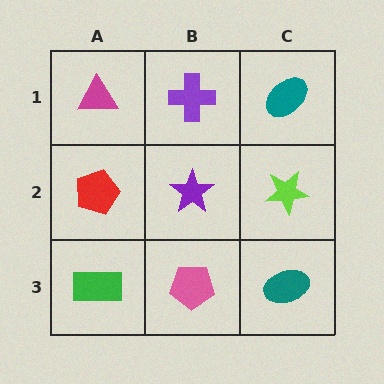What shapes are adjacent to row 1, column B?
A purple star (row 2, column B), a magenta triangle (row 1, column A), a teal ellipse (row 1, column C).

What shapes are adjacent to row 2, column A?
A magenta triangle (row 1, column A), a green rectangle (row 3, column A), a purple star (row 2, column B).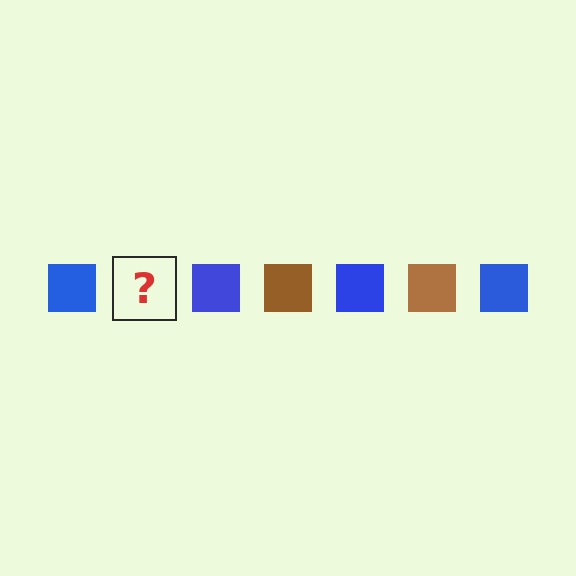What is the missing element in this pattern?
The missing element is a brown square.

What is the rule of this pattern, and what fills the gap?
The rule is that the pattern cycles through blue, brown squares. The gap should be filled with a brown square.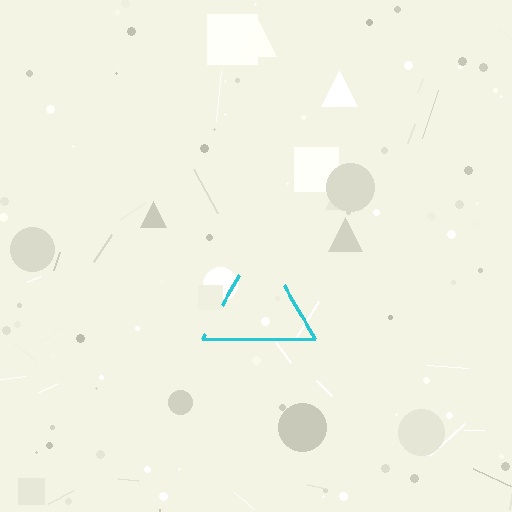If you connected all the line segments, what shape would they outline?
They would outline a triangle.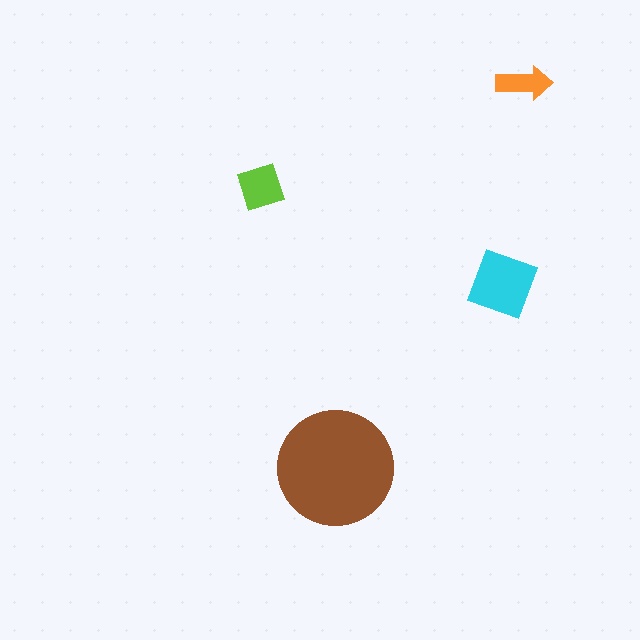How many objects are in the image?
There are 4 objects in the image.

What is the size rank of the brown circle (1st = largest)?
1st.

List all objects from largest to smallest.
The brown circle, the cyan diamond, the lime square, the orange arrow.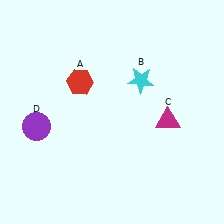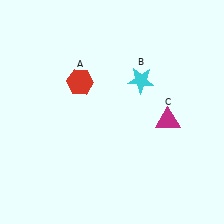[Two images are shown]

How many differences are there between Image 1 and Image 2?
There is 1 difference between the two images.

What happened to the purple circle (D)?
The purple circle (D) was removed in Image 2. It was in the bottom-left area of Image 1.